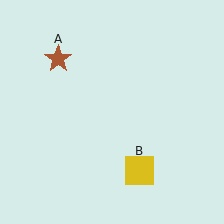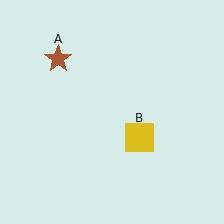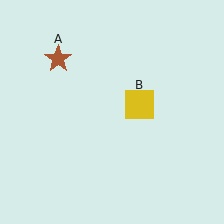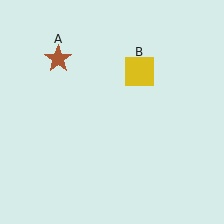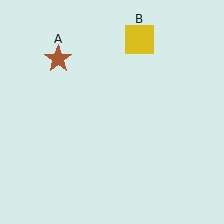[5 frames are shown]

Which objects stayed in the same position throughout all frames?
Brown star (object A) remained stationary.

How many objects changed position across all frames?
1 object changed position: yellow square (object B).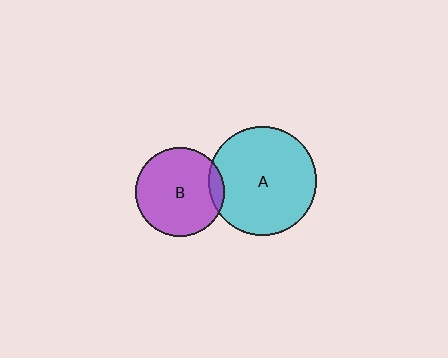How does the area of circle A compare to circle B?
Approximately 1.5 times.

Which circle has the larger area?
Circle A (cyan).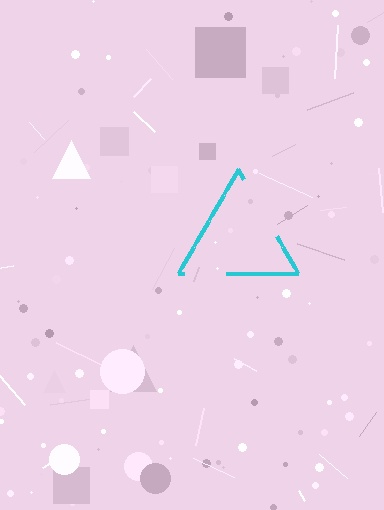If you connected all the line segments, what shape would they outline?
They would outline a triangle.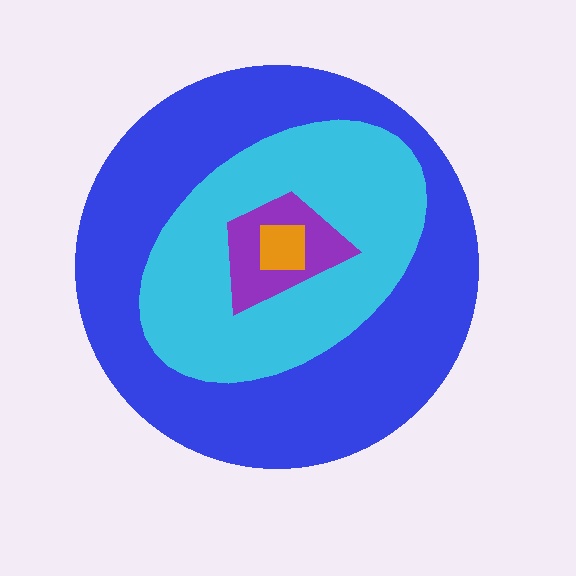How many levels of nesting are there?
4.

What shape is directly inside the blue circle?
The cyan ellipse.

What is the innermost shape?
The orange square.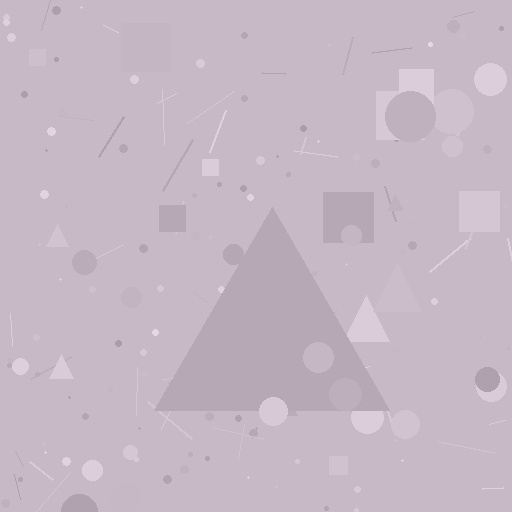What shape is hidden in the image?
A triangle is hidden in the image.